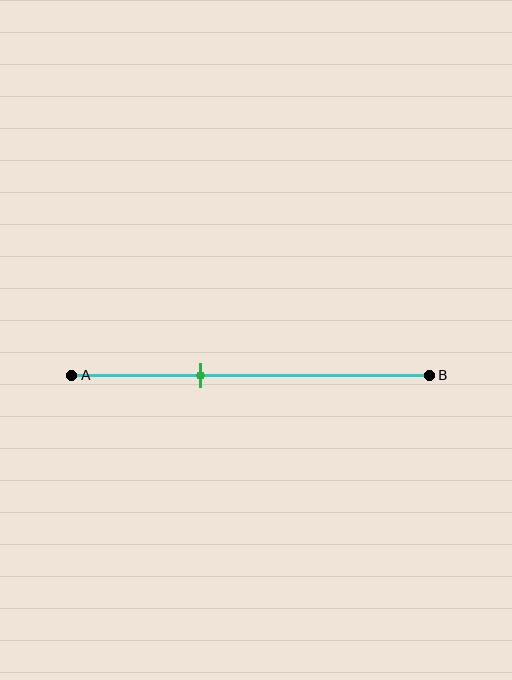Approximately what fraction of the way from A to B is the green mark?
The green mark is approximately 35% of the way from A to B.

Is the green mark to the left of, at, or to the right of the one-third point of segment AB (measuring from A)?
The green mark is approximately at the one-third point of segment AB.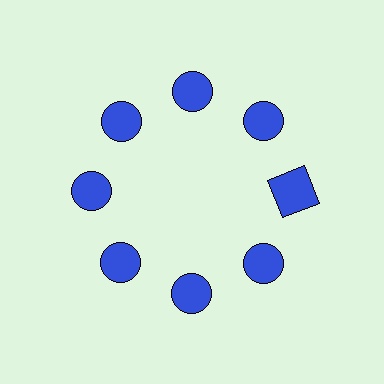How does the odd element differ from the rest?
It has a different shape: square instead of circle.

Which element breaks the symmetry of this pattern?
The blue square at roughly the 3 o'clock position breaks the symmetry. All other shapes are blue circles.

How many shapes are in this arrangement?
There are 8 shapes arranged in a ring pattern.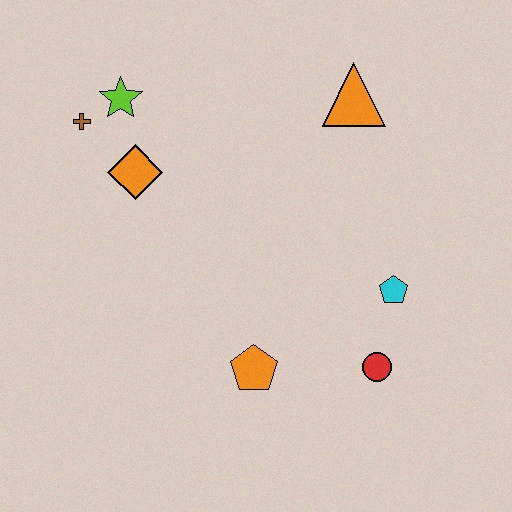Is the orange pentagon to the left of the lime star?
No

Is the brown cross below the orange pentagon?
No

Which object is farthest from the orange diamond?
The red circle is farthest from the orange diamond.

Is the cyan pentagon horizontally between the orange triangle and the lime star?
No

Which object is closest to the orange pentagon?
The red circle is closest to the orange pentagon.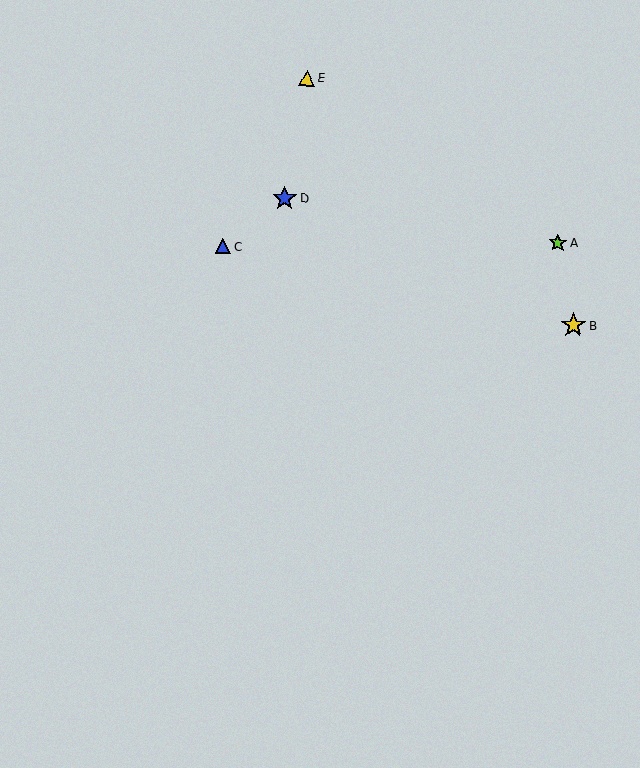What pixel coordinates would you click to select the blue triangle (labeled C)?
Click at (223, 246) to select the blue triangle C.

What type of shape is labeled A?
Shape A is a lime star.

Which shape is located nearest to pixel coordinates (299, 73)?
The yellow triangle (labeled E) at (307, 78) is nearest to that location.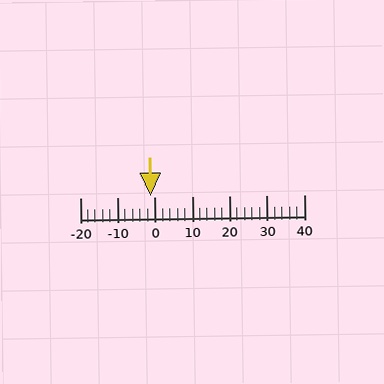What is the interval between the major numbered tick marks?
The major tick marks are spaced 10 units apart.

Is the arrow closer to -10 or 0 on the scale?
The arrow is closer to 0.